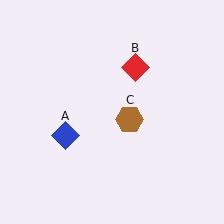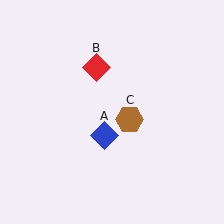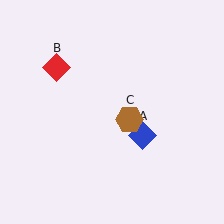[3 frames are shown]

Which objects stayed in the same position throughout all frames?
Brown hexagon (object C) remained stationary.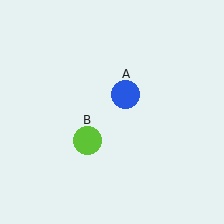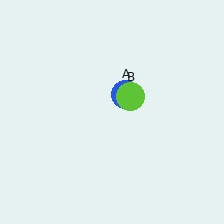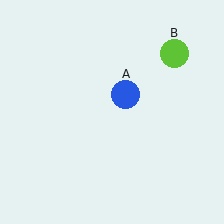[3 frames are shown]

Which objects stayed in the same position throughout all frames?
Blue circle (object A) remained stationary.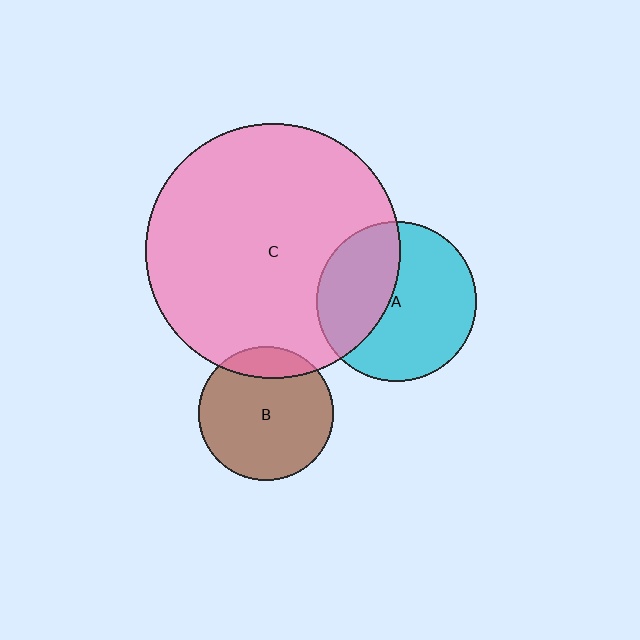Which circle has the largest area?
Circle C (pink).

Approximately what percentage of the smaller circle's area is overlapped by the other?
Approximately 15%.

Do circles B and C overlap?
Yes.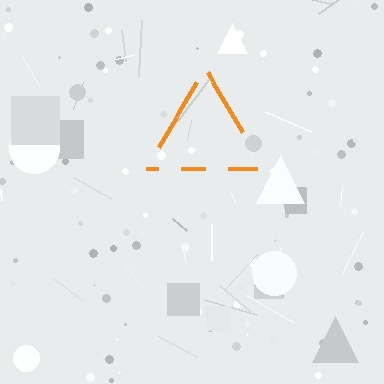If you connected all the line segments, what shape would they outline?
They would outline a triangle.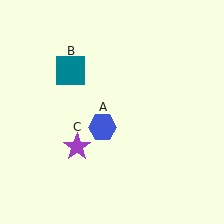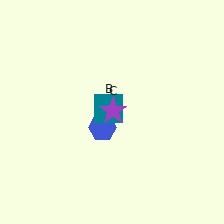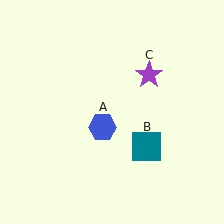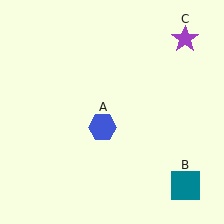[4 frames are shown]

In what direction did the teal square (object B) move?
The teal square (object B) moved down and to the right.